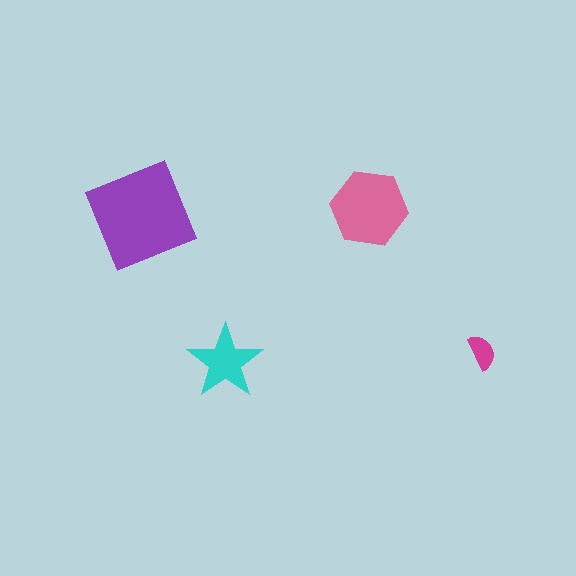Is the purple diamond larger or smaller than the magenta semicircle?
Larger.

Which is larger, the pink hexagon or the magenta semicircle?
The pink hexagon.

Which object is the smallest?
The magenta semicircle.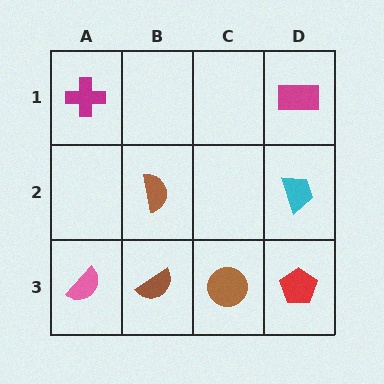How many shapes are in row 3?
4 shapes.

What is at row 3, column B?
A brown semicircle.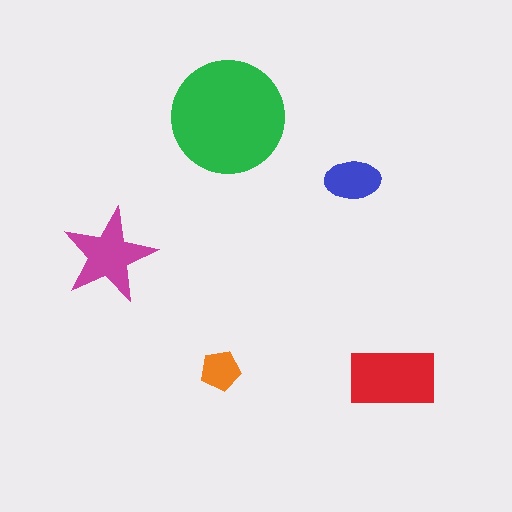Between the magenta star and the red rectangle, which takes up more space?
The red rectangle.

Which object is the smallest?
The orange pentagon.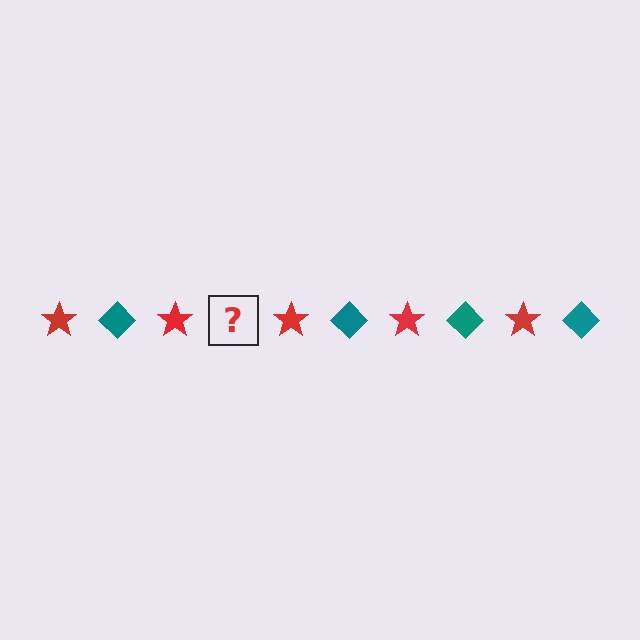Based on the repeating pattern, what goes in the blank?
The blank should be a teal diamond.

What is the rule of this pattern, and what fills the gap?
The rule is that the pattern alternates between red star and teal diamond. The gap should be filled with a teal diamond.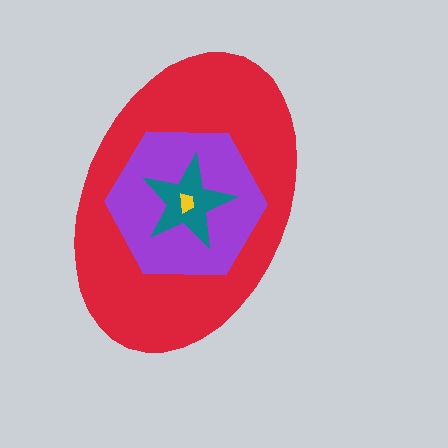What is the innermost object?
The yellow trapezoid.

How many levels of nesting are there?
4.